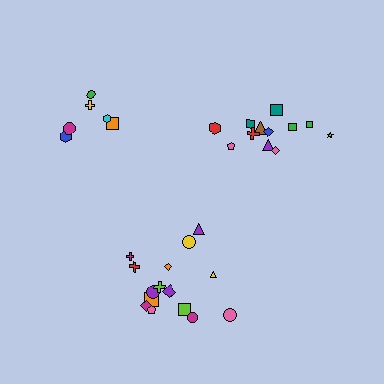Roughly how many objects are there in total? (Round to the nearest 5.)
Roughly 35 objects in total.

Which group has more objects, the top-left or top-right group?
The top-right group.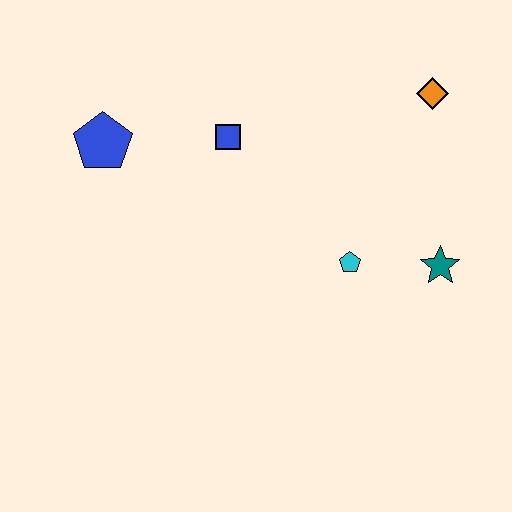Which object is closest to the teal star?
The cyan pentagon is closest to the teal star.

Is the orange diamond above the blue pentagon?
Yes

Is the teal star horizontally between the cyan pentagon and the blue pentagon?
No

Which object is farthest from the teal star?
The blue pentagon is farthest from the teal star.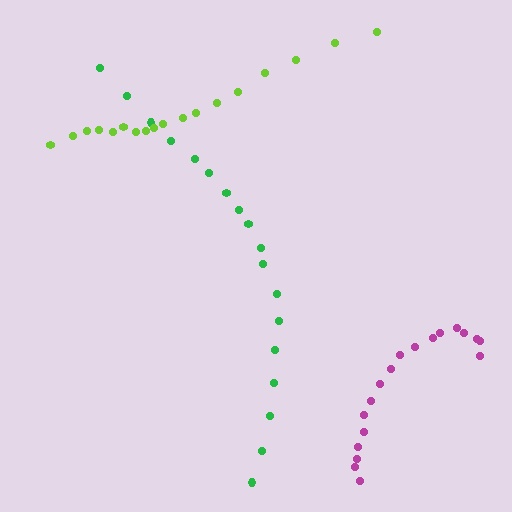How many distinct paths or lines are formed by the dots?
There are 3 distinct paths.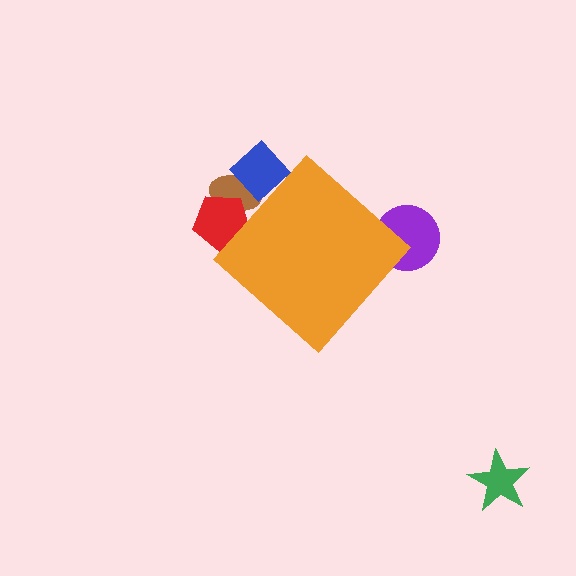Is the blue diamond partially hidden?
Yes, the blue diamond is partially hidden behind the orange diamond.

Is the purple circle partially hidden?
Yes, the purple circle is partially hidden behind the orange diamond.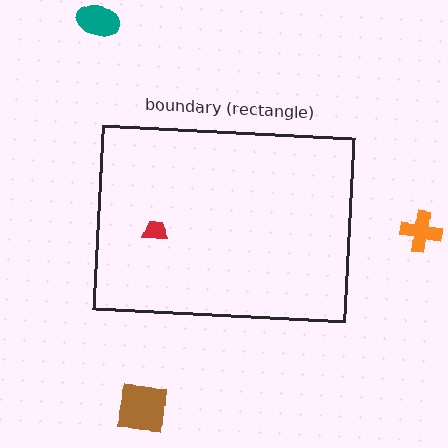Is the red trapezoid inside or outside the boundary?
Inside.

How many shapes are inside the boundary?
1 inside, 3 outside.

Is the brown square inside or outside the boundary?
Outside.